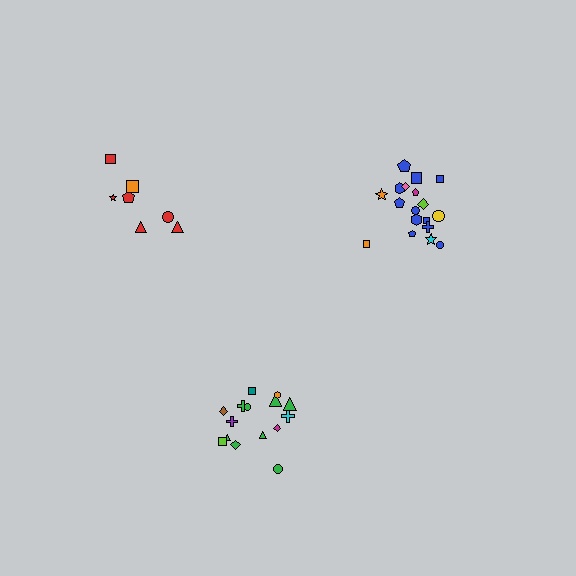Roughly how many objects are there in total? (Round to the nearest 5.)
Roughly 40 objects in total.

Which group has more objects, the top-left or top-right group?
The top-right group.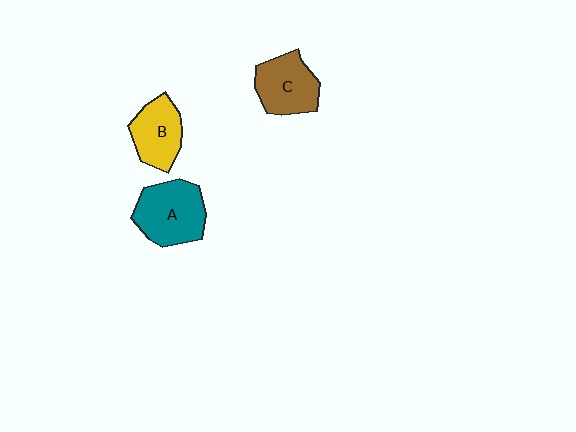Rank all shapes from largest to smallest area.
From largest to smallest: A (teal), C (brown), B (yellow).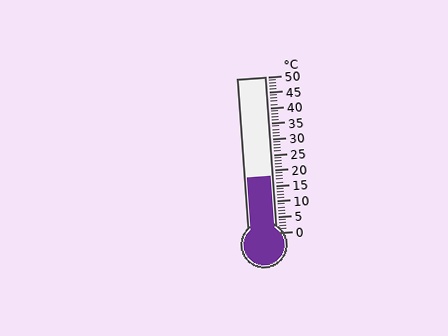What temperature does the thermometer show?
The thermometer shows approximately 18°C.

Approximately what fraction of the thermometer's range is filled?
The thermometer is filled to approximately 35% of its range.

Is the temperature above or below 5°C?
The temperature is above 5°C.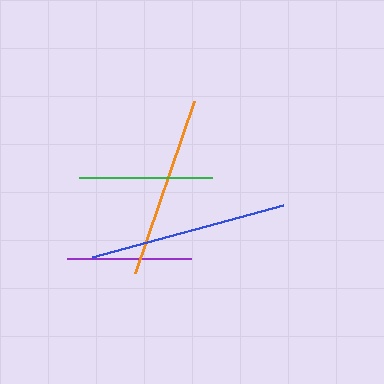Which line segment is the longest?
The blue line is the longest at approximately 198 pixels.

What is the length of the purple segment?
The purple segment is approximately 125 pixels long.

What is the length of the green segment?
The green segment is approximately 133 pixels long.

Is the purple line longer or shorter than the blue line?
The blue line is longer than the purple line.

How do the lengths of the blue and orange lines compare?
The blue and orange lines are approximately the same length.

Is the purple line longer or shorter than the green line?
The green line is longer than the purple line.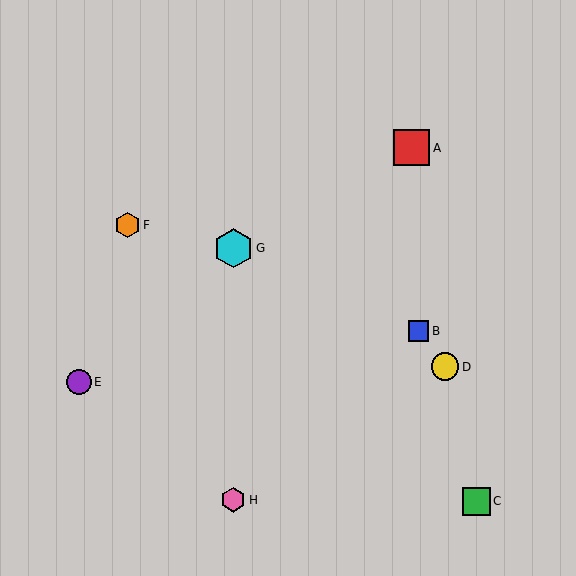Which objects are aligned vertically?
Objects G, H are aligned vertically.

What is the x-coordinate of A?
Object A is at x≈412.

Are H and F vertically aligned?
No, H is at x≈233 and F is at x≈127.